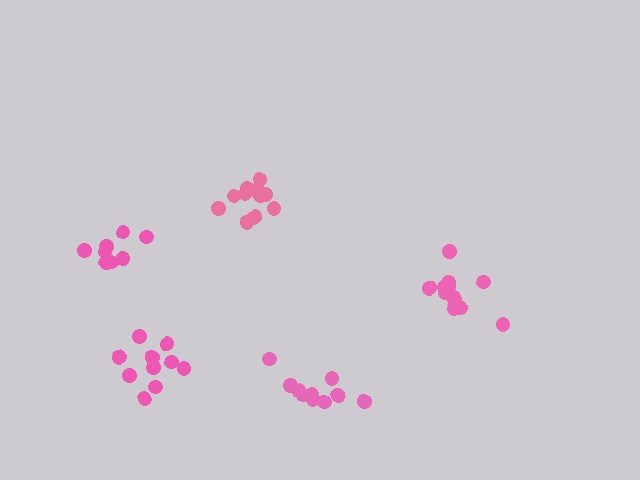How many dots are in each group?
Group 1: 10 dots, Group 2: 8 dots, Group 3: 13 dots, Group 4: 14 dots, Group 5: 10 dots (55 total).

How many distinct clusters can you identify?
There are 5 distinct clusters.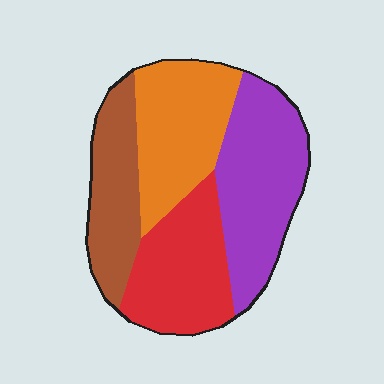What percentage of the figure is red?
Red takes up less than a quarter of the figure.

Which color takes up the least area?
Brown, at roughly 20%.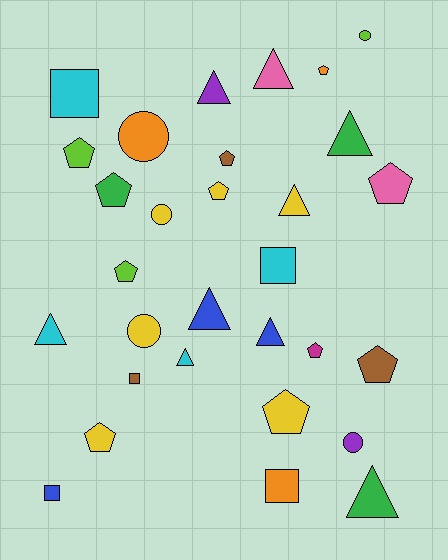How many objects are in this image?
There are 30 objects.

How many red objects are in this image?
There are no red objects.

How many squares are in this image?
There are 5 squares.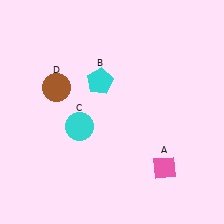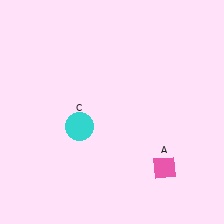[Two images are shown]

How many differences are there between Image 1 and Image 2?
There are 2 differences between the two images.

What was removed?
The cyan pentagon (B), the brown circle (D) were removed in Image 2.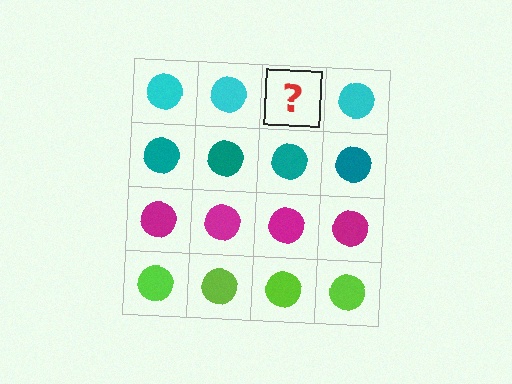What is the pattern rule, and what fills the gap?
The rule is that each row has a consistent color. The gap should be filled with a cyan circle.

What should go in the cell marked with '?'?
The missing cell should contain a cyan circle.